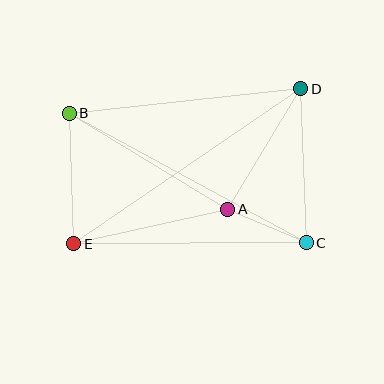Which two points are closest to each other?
Points A and C are closest to each other.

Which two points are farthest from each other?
Points D and E are farthest from each other.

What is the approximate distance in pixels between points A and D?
The distance between A and D is approximately 141 pixels.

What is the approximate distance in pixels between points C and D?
The distance between C and D is approximately 154 pixels.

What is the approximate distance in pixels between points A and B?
The distance between A and B is approximately 185 pixels.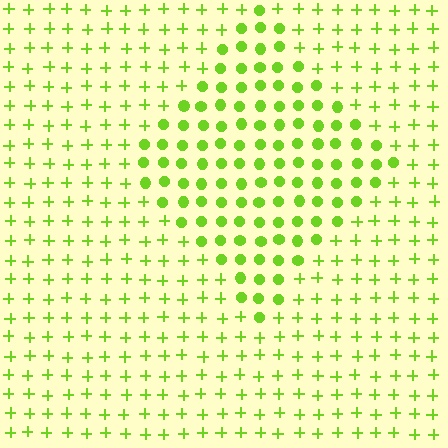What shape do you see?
I see a diamond.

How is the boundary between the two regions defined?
The boundary is defined by a change in element shape: circles inside vs. plus signs outside. All elements share the same color and spacing.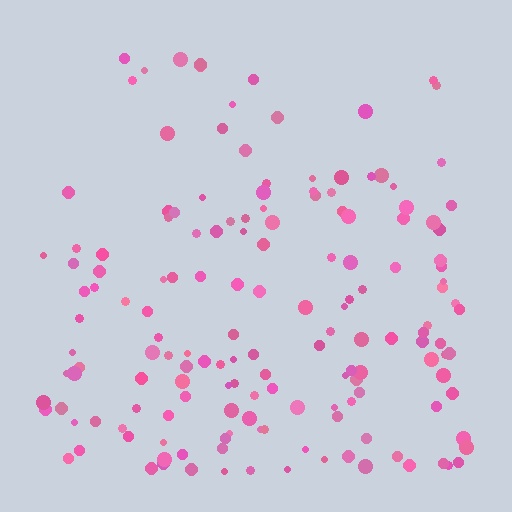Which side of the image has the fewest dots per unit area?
The top.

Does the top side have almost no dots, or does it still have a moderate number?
Still a moderate number, just noticeably fewer than the bottom.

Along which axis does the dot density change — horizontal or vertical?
Vertical.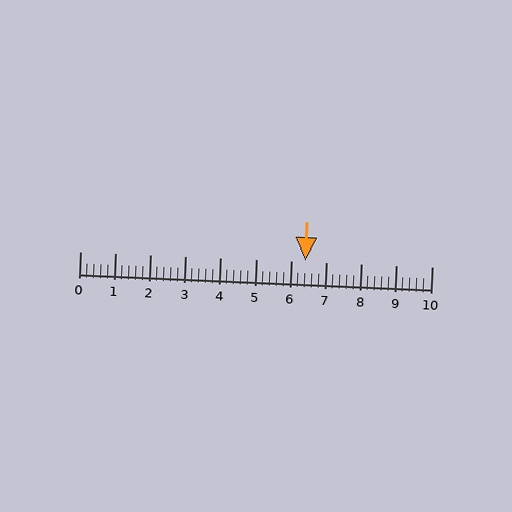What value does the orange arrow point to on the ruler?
The orange arrow points to approximately 6.4.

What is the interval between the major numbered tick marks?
The major tick marks are spaced 1 units apart.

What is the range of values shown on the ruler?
The ruler shows values from 0 to 10.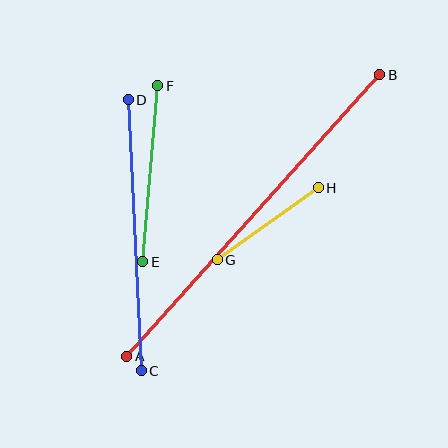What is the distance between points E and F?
The distance is approximately 176 pixels.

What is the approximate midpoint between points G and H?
The midpoint is at approximately (268, 224) pixels.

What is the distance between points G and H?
The distance is approximately 124 pixels.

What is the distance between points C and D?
The distance is approximately 271 pixels.